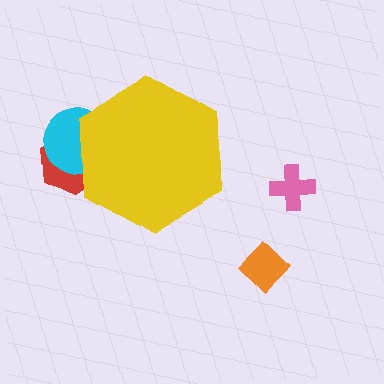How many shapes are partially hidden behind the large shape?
3 shapes are partially hidden.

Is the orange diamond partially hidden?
No, the orange diamond is fully visible.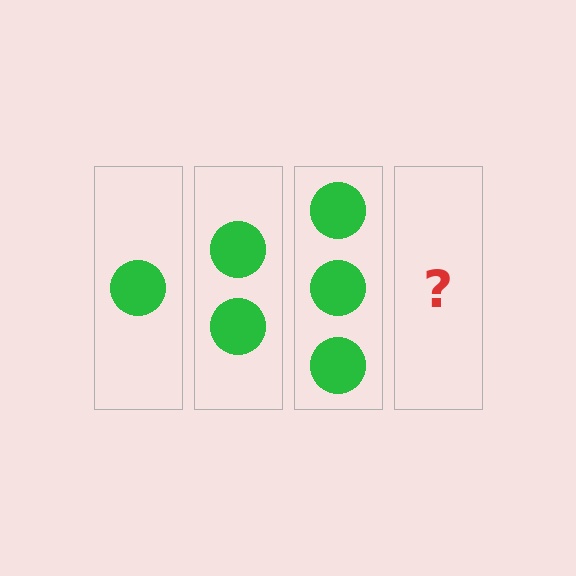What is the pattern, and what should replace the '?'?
The pattern is that each step adds one more circle. The '?' should be 4 circles.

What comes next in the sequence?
The next element should be 4 circles.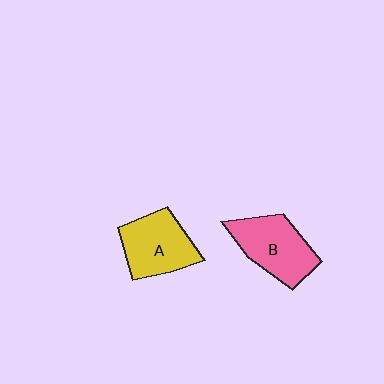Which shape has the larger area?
Shape B (pink).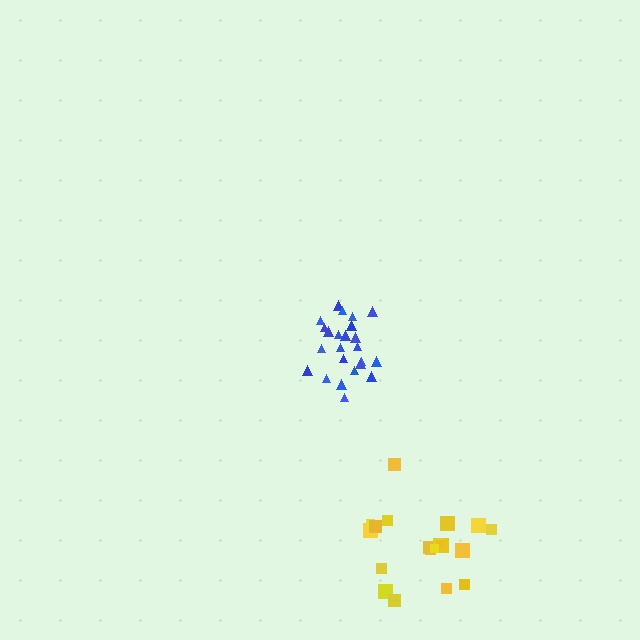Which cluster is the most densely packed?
Blue.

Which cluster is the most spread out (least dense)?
Yellow.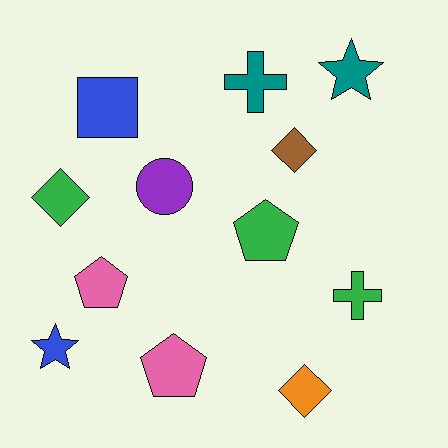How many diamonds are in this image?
There are 3 diamonds.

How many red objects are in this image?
There are no red objects.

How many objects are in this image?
There are 12 objects.